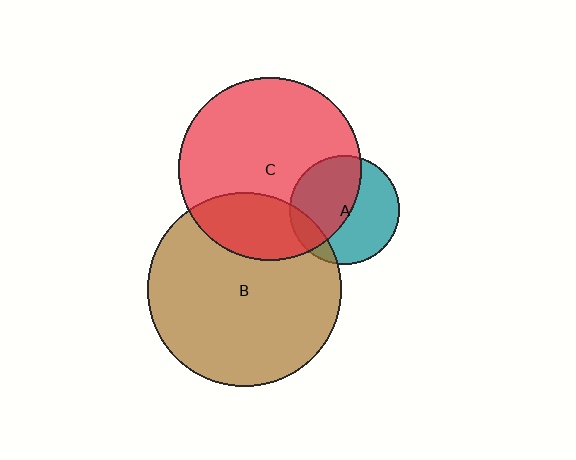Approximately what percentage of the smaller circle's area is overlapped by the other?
Approximately 25%.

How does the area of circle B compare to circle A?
Approximately 3.2 times.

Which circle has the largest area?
Circle B (brown).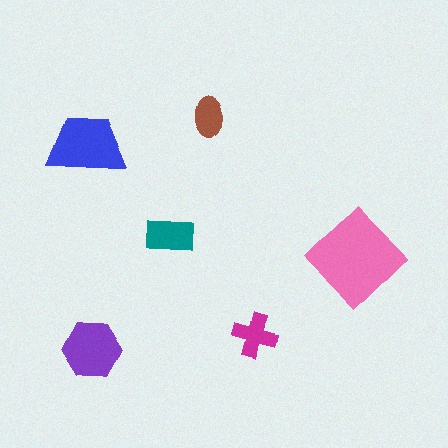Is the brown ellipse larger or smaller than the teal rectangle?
Smaller.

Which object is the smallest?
The brown ellipse.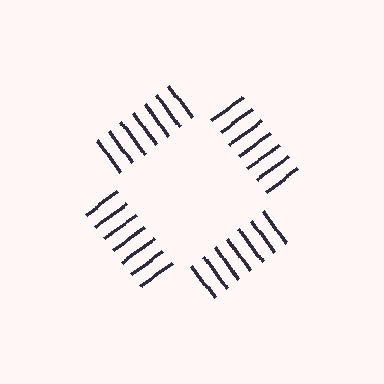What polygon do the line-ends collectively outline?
An illusory square — the line segments terminate on its edges but no continuous stroke is drawn.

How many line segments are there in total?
28 — 7 along each of the 4 edges.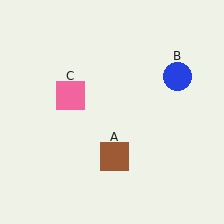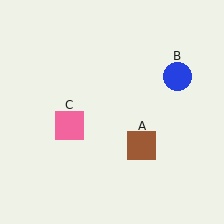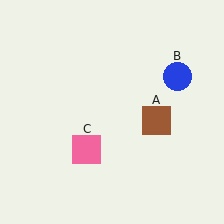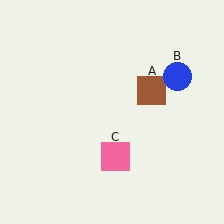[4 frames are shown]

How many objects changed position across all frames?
2 objects changed position: brown square (object A), pink square (object C).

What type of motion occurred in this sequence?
The brown square (object A), pink square (object C) rotated counterclockwise around the center of the scene.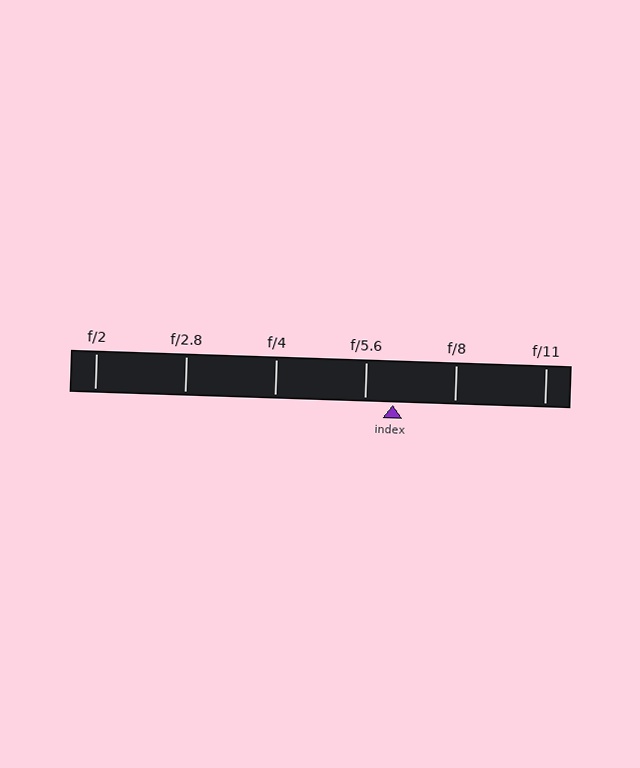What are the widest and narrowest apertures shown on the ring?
The widest aperture shown is f/2 and the narrowest is f/11.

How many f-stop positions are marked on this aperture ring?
There are 6 f-stop positions marked.